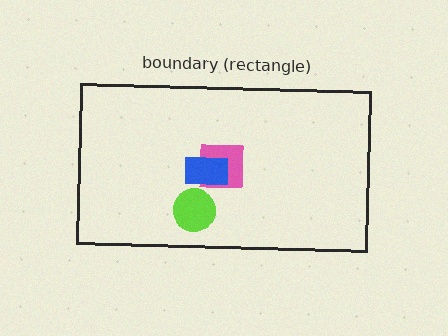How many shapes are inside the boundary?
3 inside, 0 outside.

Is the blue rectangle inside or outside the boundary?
Inside.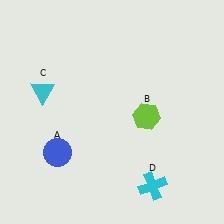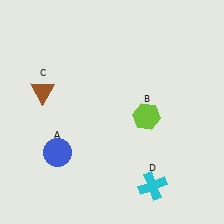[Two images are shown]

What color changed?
The triangle (C) changed from cyan in Image 1 to brown in Image 2.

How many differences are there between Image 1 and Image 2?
There is 1 difference between the two images.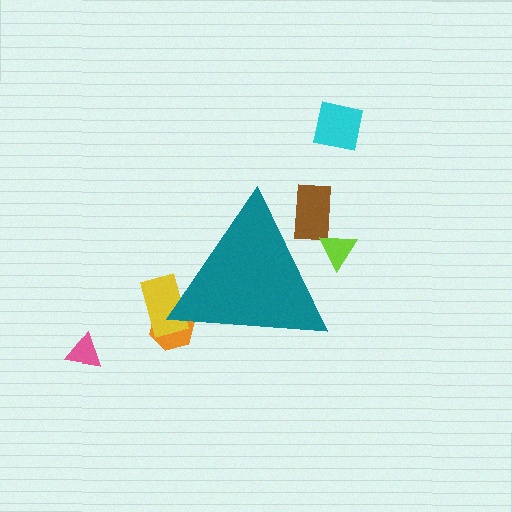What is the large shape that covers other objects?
A teal triangle.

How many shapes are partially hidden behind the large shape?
4 shapes are partially hidden.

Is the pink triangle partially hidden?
No, the pink triangle is fully visible.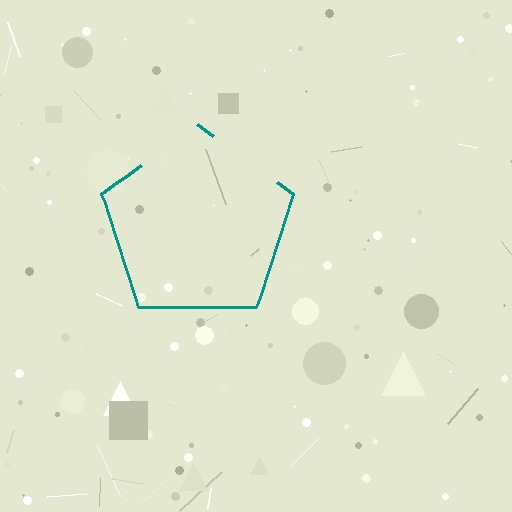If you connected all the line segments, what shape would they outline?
They would outline a pentagon.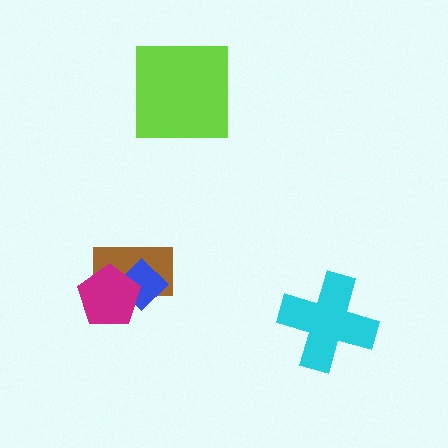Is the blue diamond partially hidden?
Yes, it is partially covered by another shape.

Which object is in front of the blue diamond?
The magenta pentagon is in front of the blue diamond.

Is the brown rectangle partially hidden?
Yes, it is partially covered by another shape.